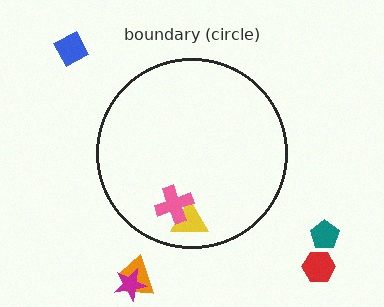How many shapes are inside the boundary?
2 inside, 5 outside.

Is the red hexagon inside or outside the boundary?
Outside.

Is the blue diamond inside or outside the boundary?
Outside.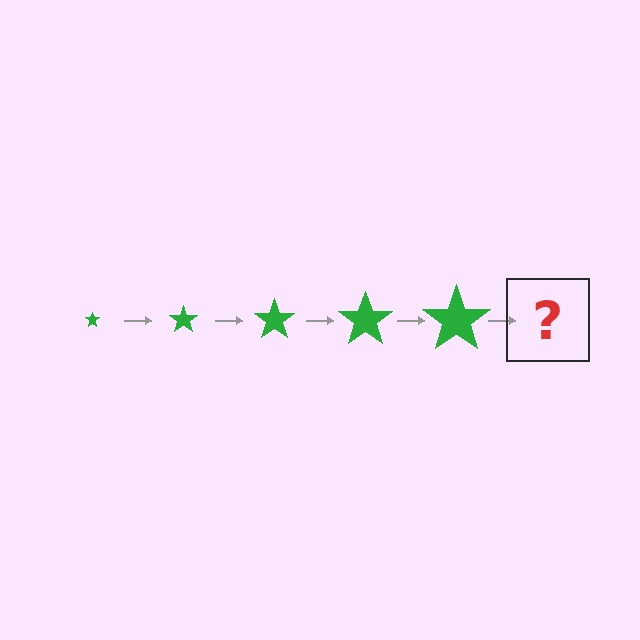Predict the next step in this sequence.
The next step is a green star, larger than the previous one.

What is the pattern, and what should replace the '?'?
The pattern is that the star gets progressively larger each step. The '?' should be a green star, larger than the previous one.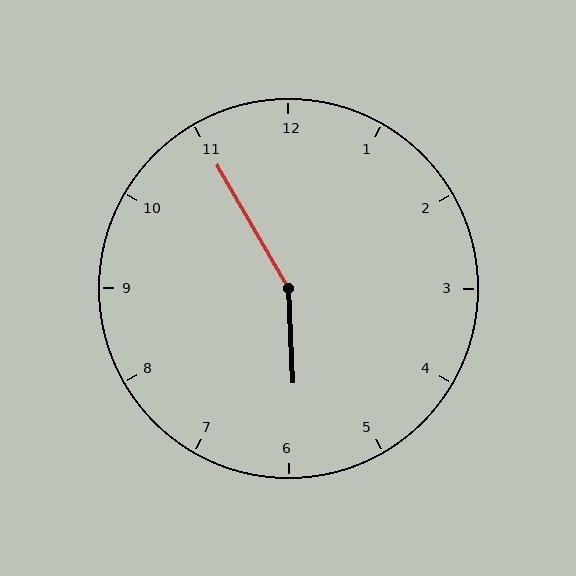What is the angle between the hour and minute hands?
Approximately 152 degrees.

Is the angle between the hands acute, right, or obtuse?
It is obtuse.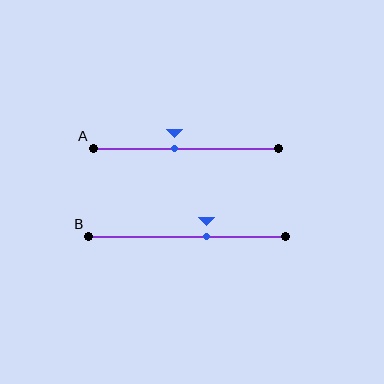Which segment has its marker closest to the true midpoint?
Segment A has its marker closest to the true midpoint.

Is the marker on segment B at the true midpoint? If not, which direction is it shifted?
No, the marker on segment B is shifted to the right by about 10% of the segment length.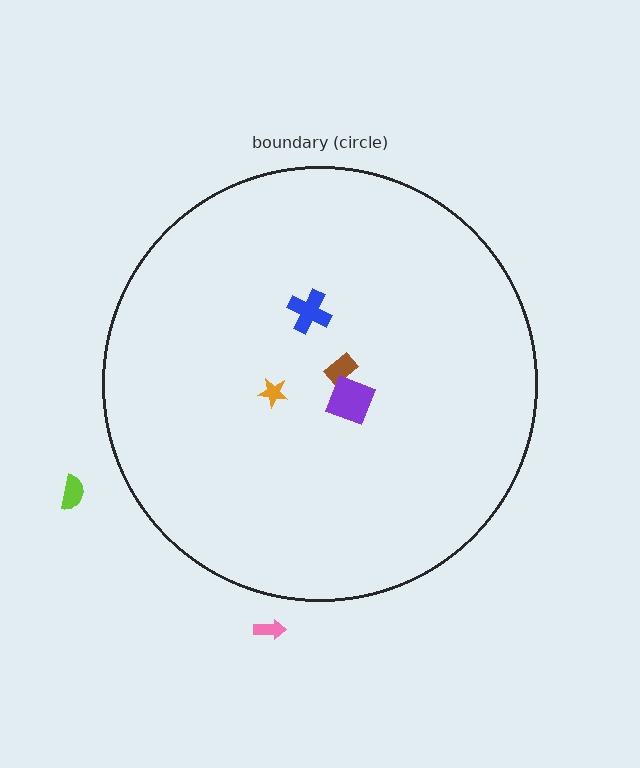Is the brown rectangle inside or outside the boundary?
Inside.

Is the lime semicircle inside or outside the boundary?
Outside.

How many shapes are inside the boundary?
4 inside, 2 outside.